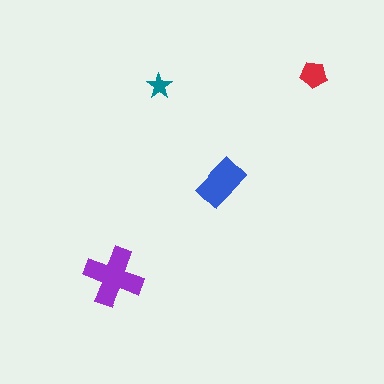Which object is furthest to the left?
The purple cross is leftmost.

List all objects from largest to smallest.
The purple cross, the blue rectangle, the red pentagon, the teal star.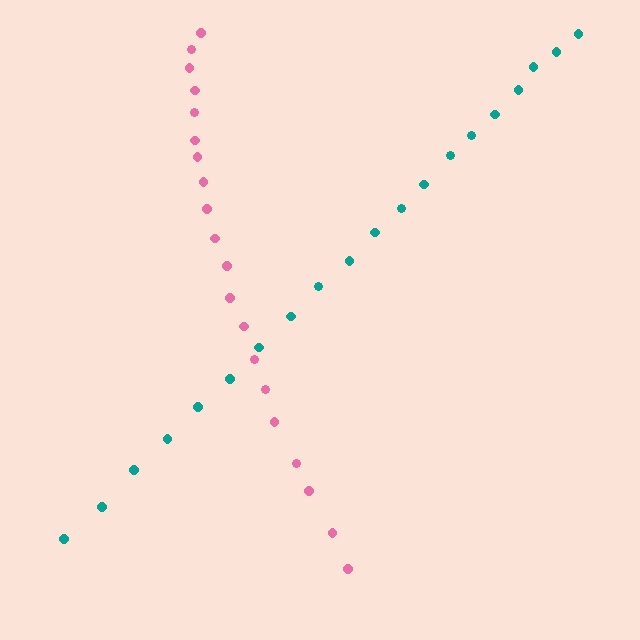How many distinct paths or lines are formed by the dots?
There are 2 distinct paths.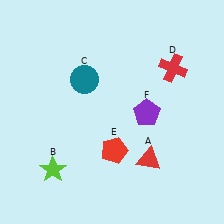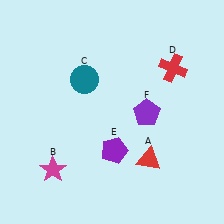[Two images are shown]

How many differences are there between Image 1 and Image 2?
There are 2 differences between the two images.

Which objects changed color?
B changed from lime to magenta. E changed from red to purple.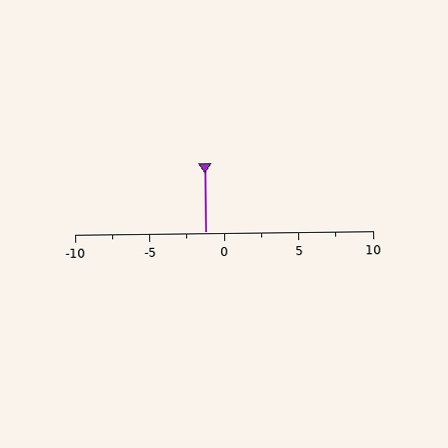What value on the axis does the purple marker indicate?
The marker indicates approximately -1.2.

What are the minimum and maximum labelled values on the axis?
The axis runs from -10 to 10.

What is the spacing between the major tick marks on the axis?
The major ticks are spaced 5 apart.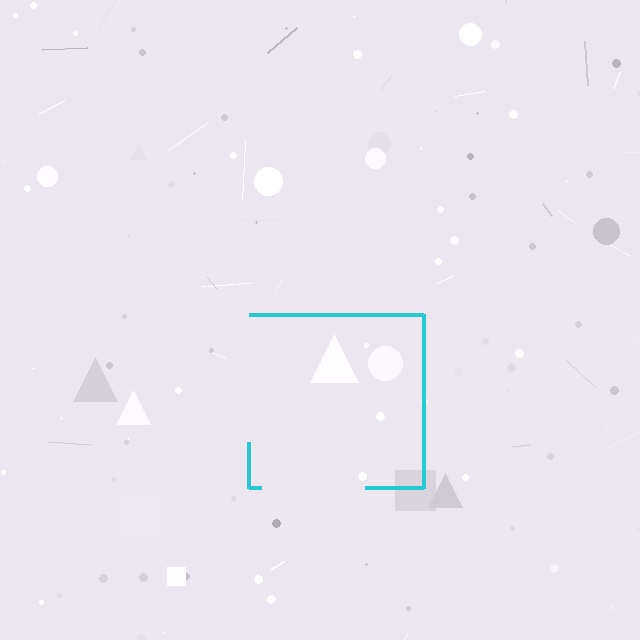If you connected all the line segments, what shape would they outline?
They would outline a square.